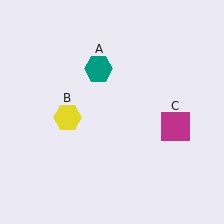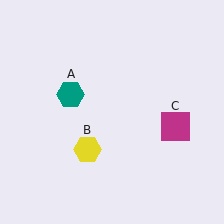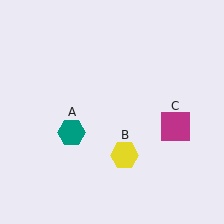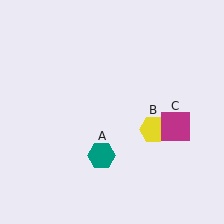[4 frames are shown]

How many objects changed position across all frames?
2 objects changed position: teal hexagon (object A), yellow hexagon (object B).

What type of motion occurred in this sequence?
The teal hexagon (object A), yellow hexagon (object B) rotated counterclockwise around the center of the scene.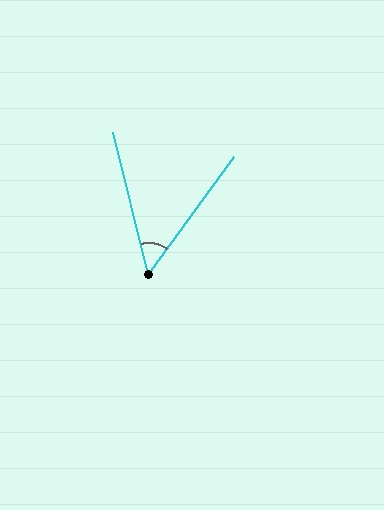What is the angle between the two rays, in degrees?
Approximately 50 degrees.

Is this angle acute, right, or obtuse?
It is acute.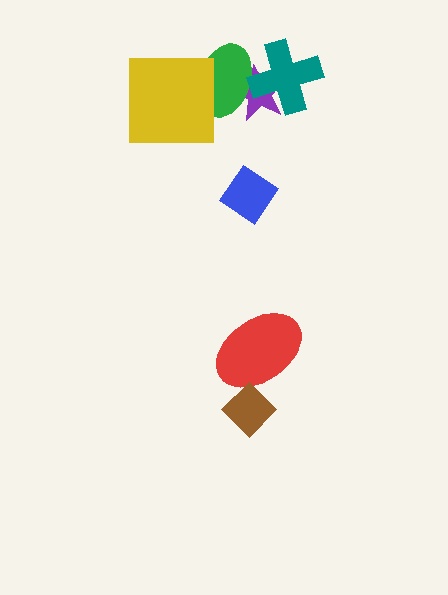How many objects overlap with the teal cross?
2 objects overlap with the teal cross.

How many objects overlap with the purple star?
2 objects overlap with the purple star.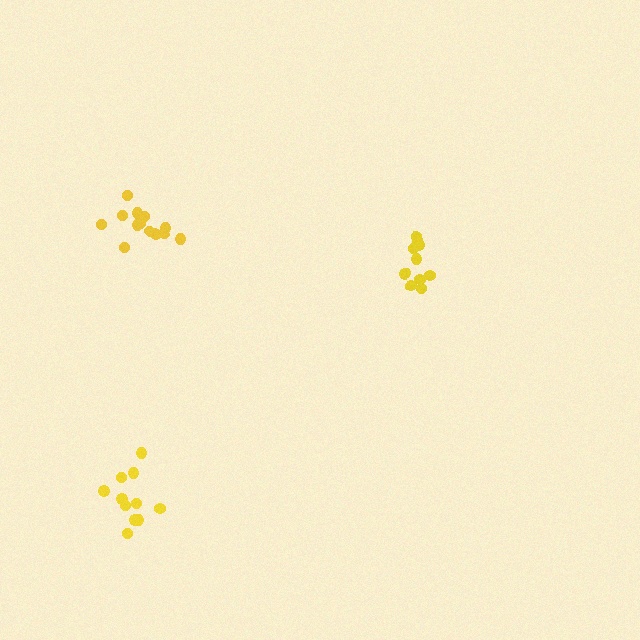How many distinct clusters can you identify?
There are 3 distinct clusters.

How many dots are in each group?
Group 1: 13 dots, Group 2: 10 dots, Group 3: 11 dots (34 total).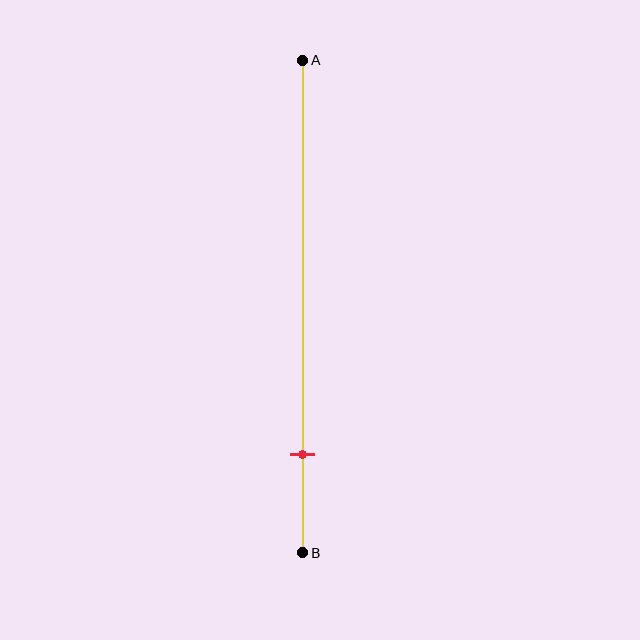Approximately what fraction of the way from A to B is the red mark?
The red mark is approximately 80% of the way from A to B.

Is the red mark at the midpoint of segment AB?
No, the mark is at about 80% from A, not at the 50% midpoint.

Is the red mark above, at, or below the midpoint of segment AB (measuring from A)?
The red mark is below the midpoint of segment AB.